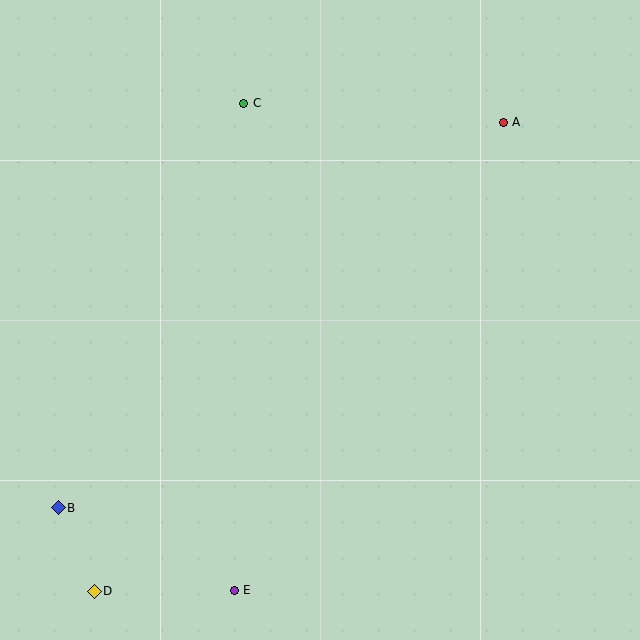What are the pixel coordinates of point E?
Point E is at (234, 590).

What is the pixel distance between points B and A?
The distance between B and A is 589 pixels.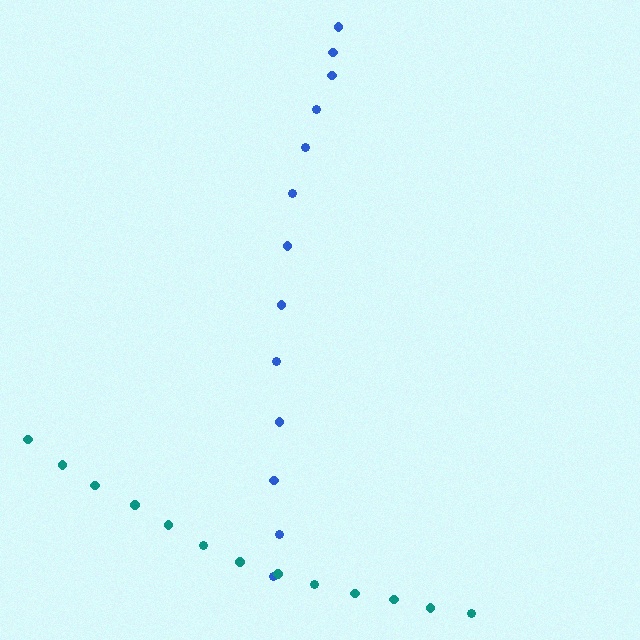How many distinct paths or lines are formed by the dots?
There are 2 distinct paths.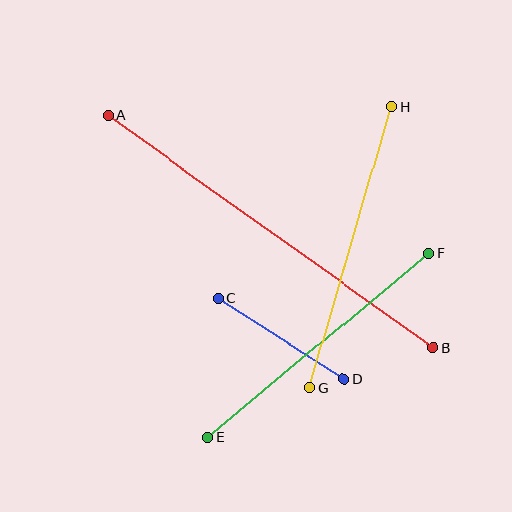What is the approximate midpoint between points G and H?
The midpoint is at approximately (351, 247) pixels.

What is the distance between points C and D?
The distance is approximately 150 pixels.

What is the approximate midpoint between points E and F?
The midpoint is at approximately (318, 345) pixels.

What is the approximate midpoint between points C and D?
The midpoint is at approximately (281, 338) pixels.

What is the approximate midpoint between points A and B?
The midpoint is at approximately (271, 232) pixels.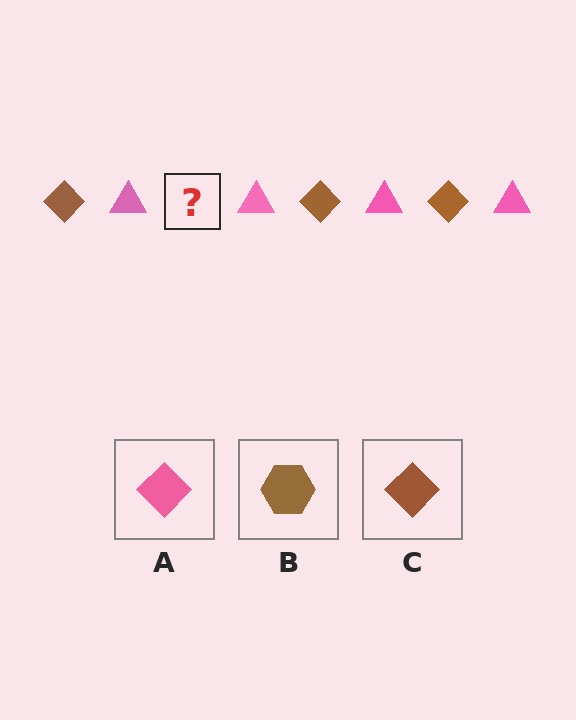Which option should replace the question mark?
Option C.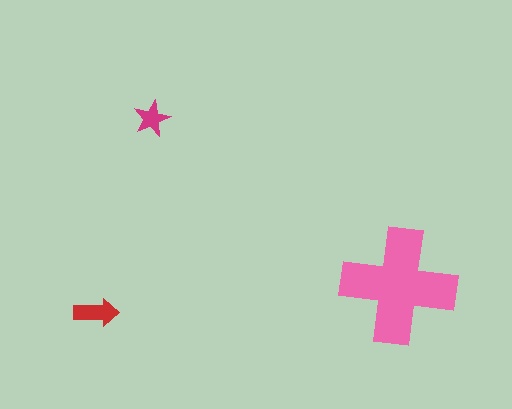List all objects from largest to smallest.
The pink cross, the red arrow, the magenta star.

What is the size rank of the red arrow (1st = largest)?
2nd.